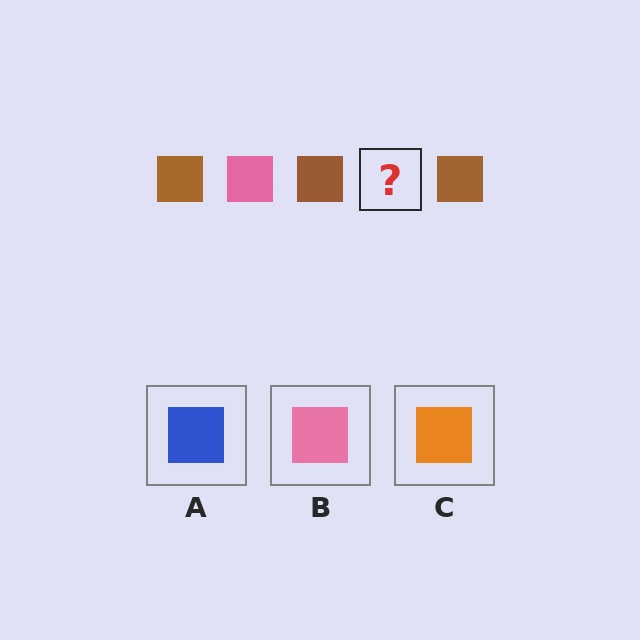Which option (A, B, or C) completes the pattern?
B.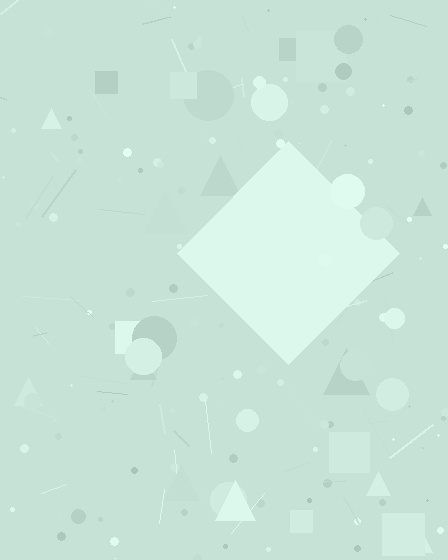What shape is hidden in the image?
A diamond is hidden in the image.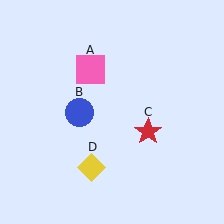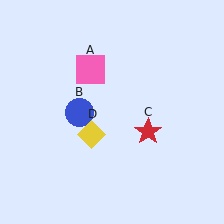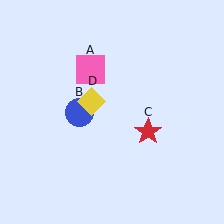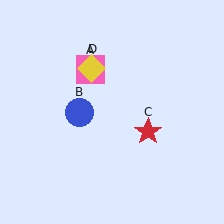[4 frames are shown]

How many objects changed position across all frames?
1 object changed position: yellow diamond (object D).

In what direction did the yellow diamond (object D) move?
The yellow diamond (object D) moved up.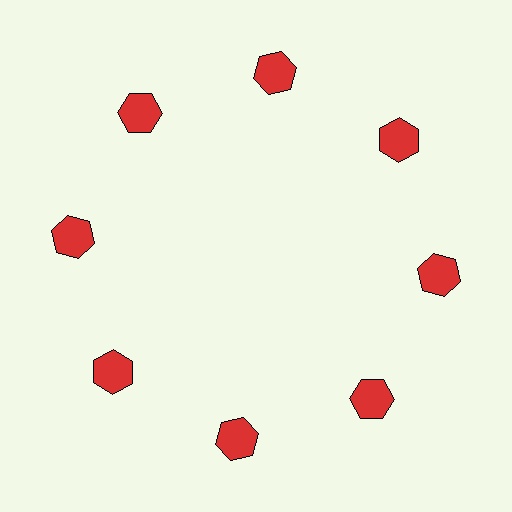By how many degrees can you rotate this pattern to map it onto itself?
The pattern maps onto itself every 45 degrees of rotation.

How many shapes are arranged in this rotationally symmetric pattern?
There are 8 shapes, arranged in 8 groups of 1.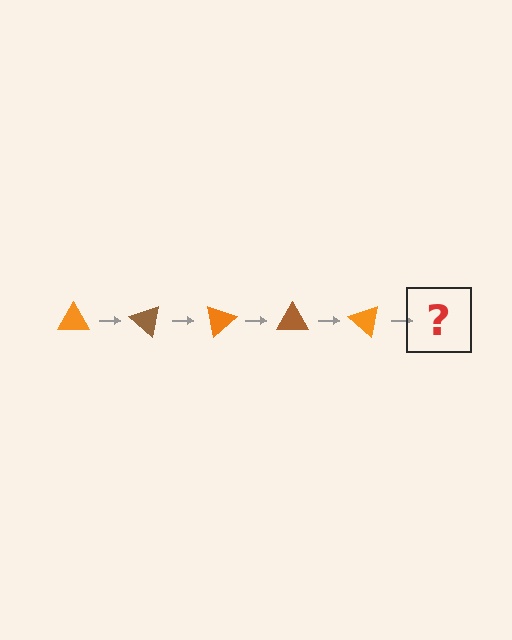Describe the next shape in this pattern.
It should be a brown triangle, rotated 200 degrees from the start.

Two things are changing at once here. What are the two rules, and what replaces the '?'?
The two rules are that it rotates 40 degrees each step and the color cycles through orange and brown. The '?' should be a brown triangle, rotated 200 degrees from the start.